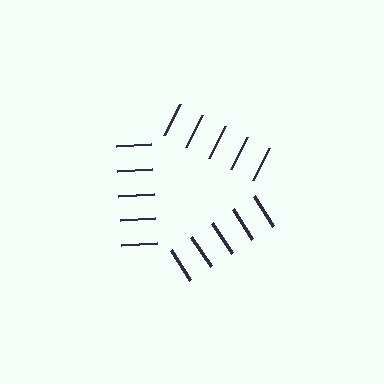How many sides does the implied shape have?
3 sides — the line-ends trace a triangle.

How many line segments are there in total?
15 — 5 along each of the 3 edges.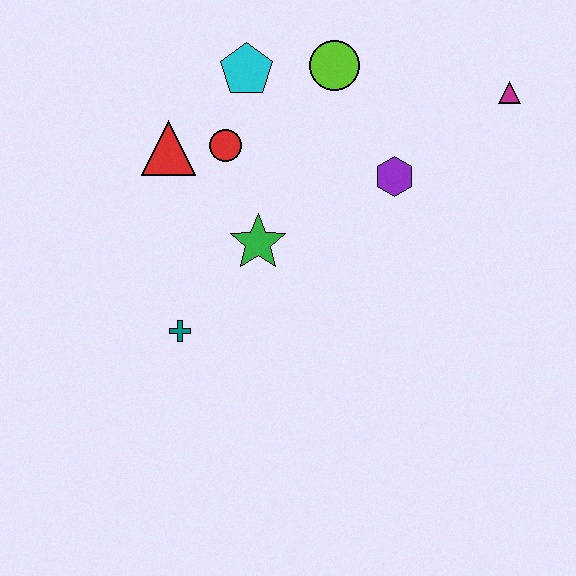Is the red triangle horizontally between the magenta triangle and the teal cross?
No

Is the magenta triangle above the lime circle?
No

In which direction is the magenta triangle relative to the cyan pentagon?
The magenta triangle is to the right of the cyan pentagon.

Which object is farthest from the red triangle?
The magenta triangle is farthest from the red triangle.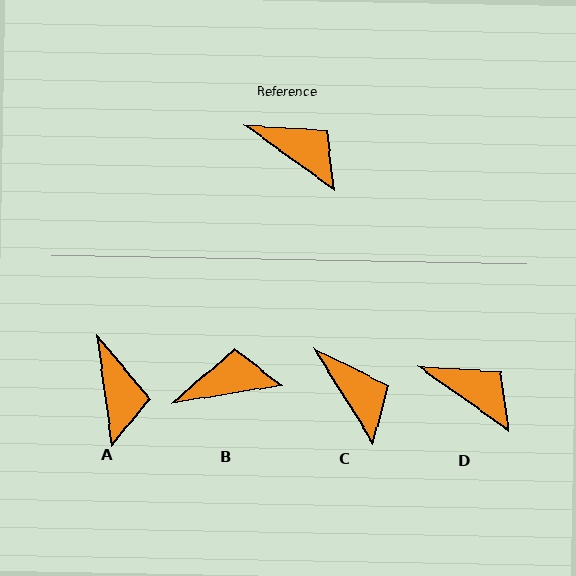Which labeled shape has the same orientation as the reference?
D.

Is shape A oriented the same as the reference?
No, it is off by about 46 degrees.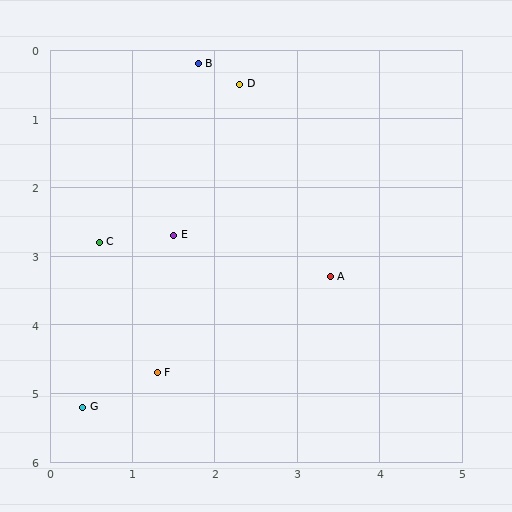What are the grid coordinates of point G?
Point G is at approximately (0.4, 5.2).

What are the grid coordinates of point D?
Point D is at approximately (2.3, 0.5).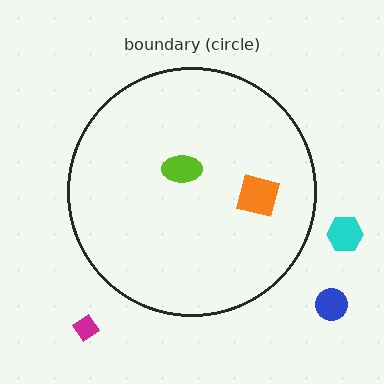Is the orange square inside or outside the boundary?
Inside.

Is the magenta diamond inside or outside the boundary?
Outside.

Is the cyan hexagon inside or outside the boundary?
Outside.